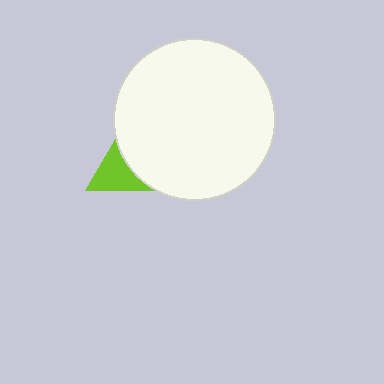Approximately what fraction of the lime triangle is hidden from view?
Roughly 60% of the lime triangle is hidden behind the white circle.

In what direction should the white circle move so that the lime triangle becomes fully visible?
The white circle should move right. That is the shortest direction to clear the overlap and leave the lime triangle fully visible.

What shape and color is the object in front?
The object in front is a white circle.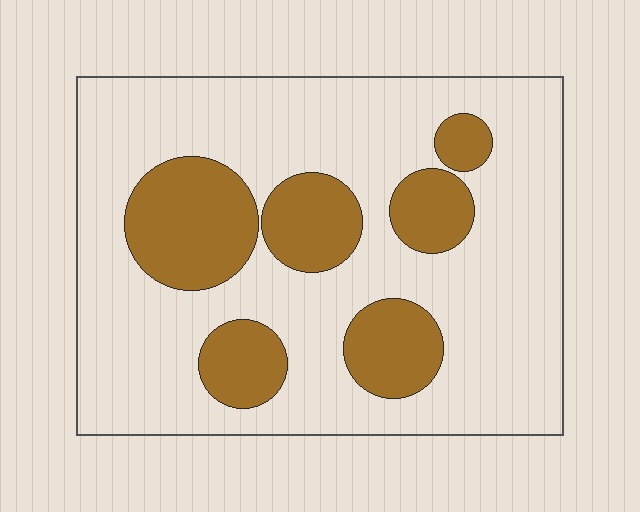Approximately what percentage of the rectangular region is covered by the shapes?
Approximately 25%.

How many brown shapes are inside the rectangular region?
6.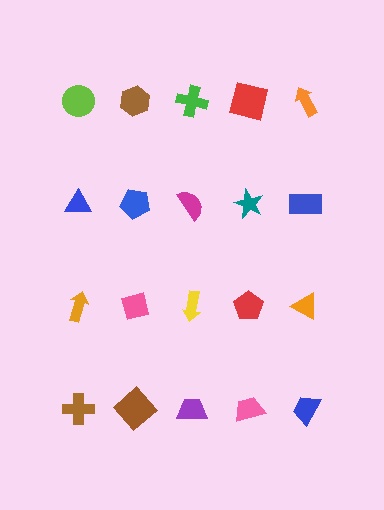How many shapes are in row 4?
5 shapes.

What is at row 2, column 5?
A blue rectangle.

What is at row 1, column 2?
A brown hexagon.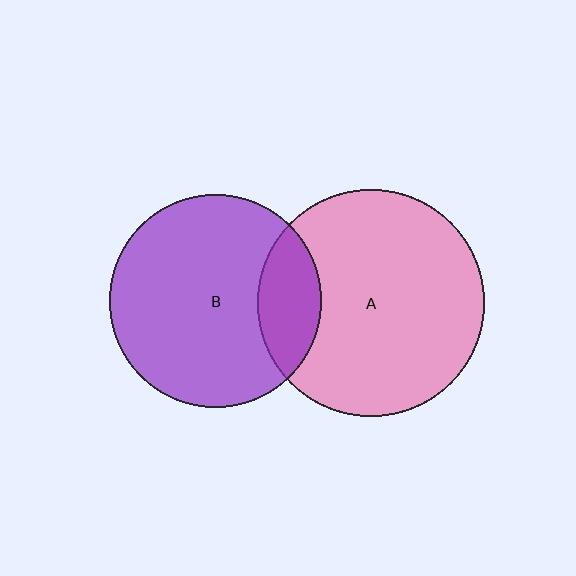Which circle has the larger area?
Circle A (pink).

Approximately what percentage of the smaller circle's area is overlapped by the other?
Approximately 20%.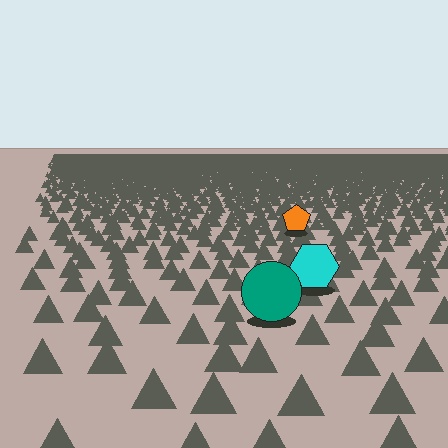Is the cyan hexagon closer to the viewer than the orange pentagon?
Yes. The cyan hexagon is closer — you can tell from the texture gradient: the ground texture is coarser near it.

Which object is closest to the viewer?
The teal circle is closest. The texture marks near it are larger and more spread out.